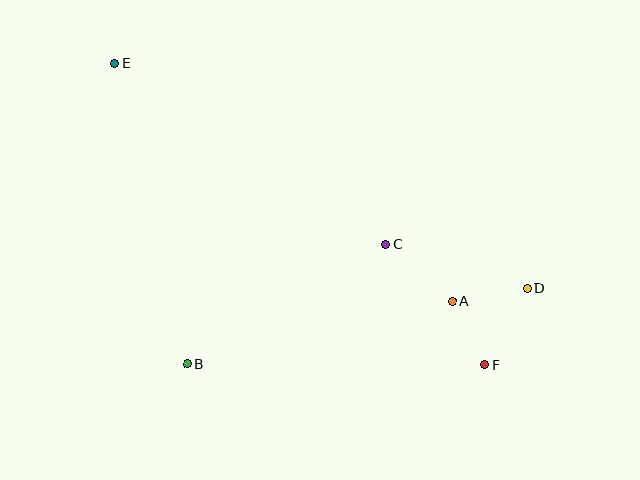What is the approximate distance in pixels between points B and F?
The distance between B and F is approximately 298 pixels.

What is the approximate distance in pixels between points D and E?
The distance between D and E is approximately 469 pixels.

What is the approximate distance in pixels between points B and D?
The distance between B and D is approximately 347 pixels.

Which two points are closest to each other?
Points A and F are closest to each other.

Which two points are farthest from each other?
Points E and F are farthest from each other.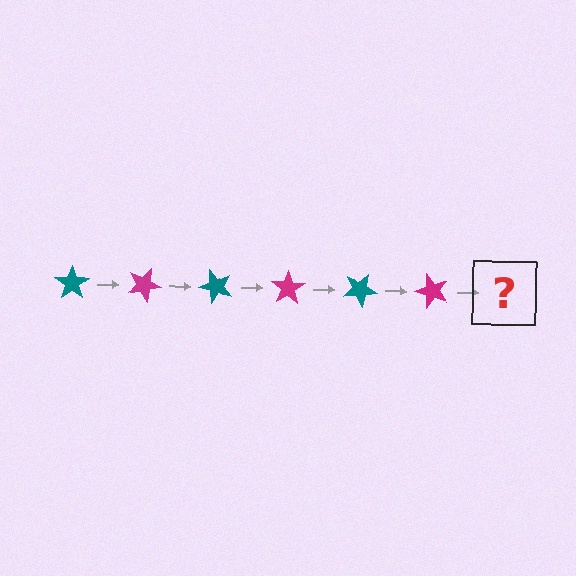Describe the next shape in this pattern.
It should be a teal star, rotated 150 degrees from the start.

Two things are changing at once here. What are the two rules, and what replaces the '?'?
The two rules are that it rotates 25 degrees each step and the color cycles through teal and magenta. The '?' should be a teal star, rotated 150 degrees from the start.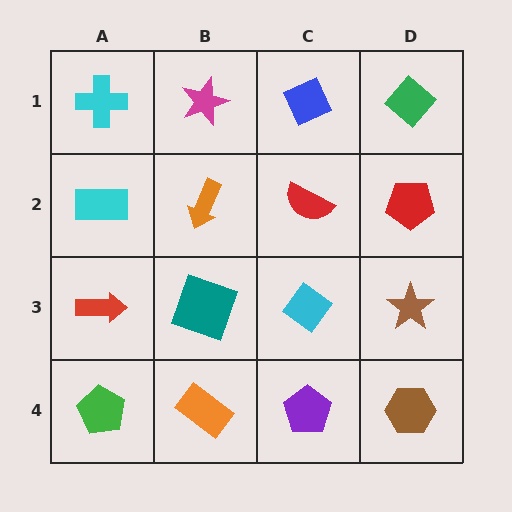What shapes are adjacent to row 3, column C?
A red semicircle (row 2, column C), a purple pentagon (row 4, column C), a teal square (row 3, column B), a brown star (row 3, column D).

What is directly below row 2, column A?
A red arrow.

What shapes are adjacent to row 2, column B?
A magenta star (row 1, column B), a teal square (row 3, column B), a cyan rectangle (row 2, column A), a red semicircle (row 2, column C).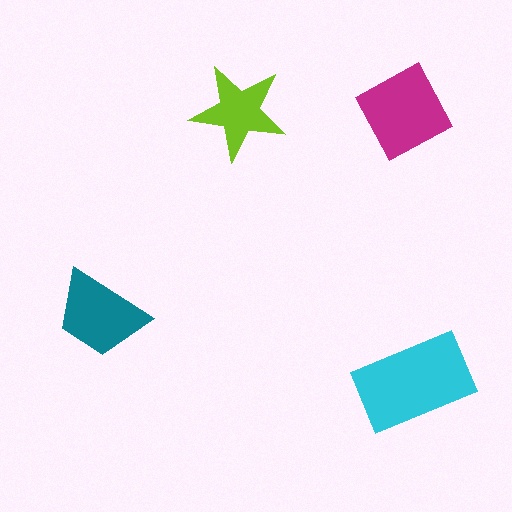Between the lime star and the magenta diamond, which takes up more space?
The magenta diamond.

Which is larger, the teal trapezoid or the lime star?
The teal trapezoid.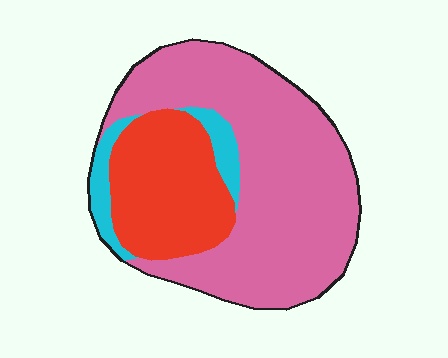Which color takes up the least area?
Cyan, at roughly 10%.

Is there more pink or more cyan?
Pink.